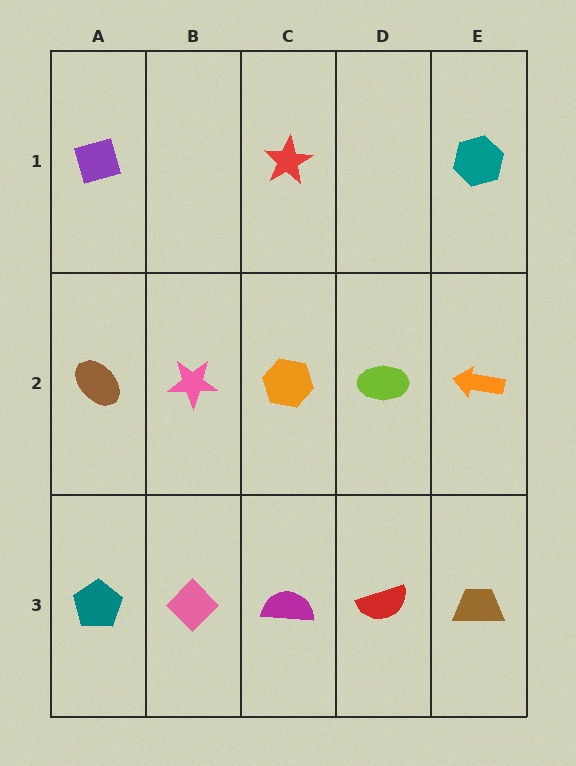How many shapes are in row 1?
3 shapes.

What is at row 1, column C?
A red star.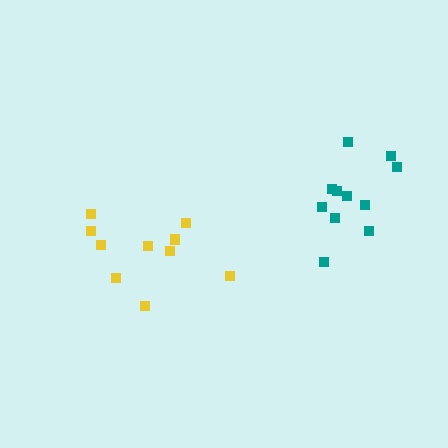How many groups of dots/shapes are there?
There are 2 groups.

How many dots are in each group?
Group 1: 10 dots, Group 2: 11 dots (21 total).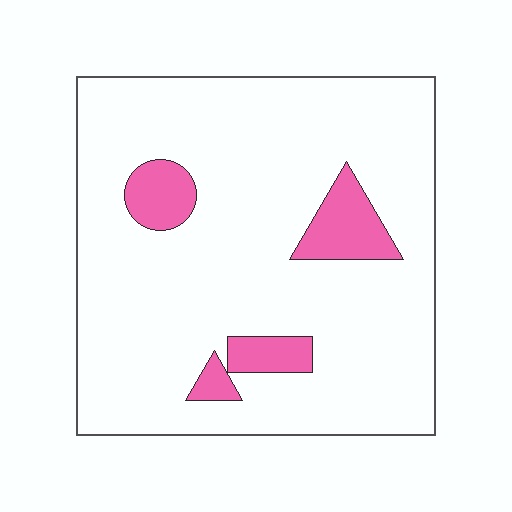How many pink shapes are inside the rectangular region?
4.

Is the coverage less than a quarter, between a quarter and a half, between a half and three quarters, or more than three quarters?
Less than a quarter.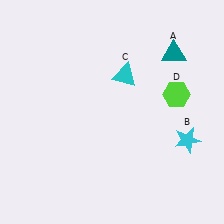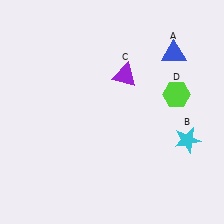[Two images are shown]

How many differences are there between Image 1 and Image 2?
There are 2 differences between the two images.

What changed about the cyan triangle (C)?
In Image 1, C is cyan. In Image 2, it changed to purple.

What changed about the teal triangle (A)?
In Image 1, A is teal. In Image 2, it changed to blue.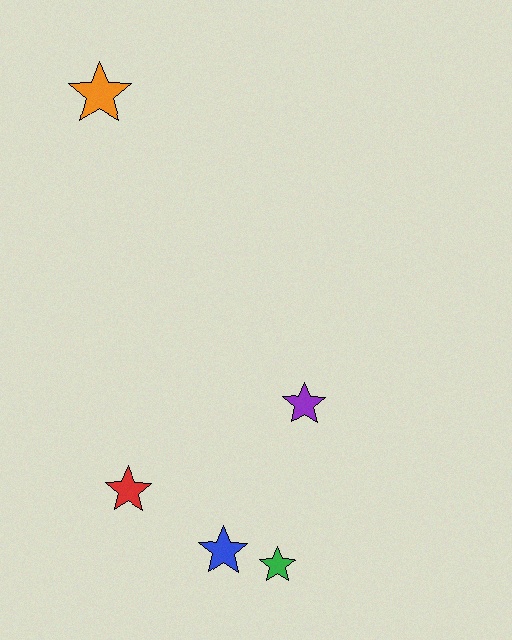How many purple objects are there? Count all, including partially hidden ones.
There is 1 purple object.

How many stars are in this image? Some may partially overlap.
There are 5 stars.